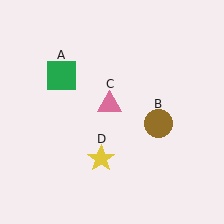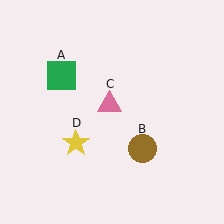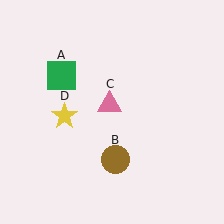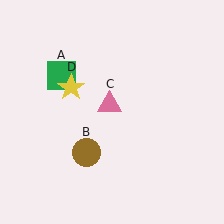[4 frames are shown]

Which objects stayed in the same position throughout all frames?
Green square (object A) and pink triangle (object C) remained stationary.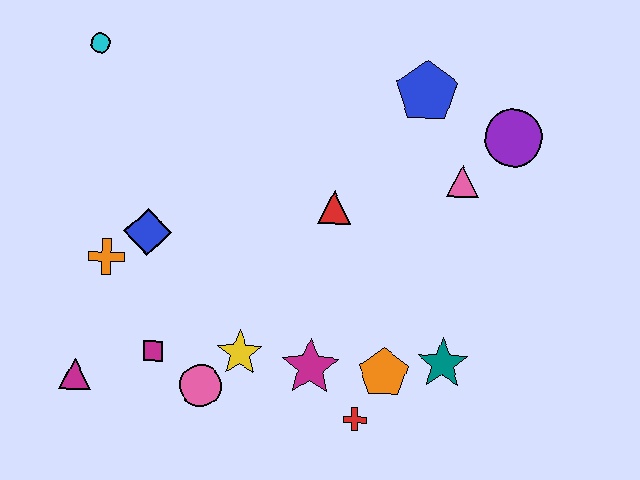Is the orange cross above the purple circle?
No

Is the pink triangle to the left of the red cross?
No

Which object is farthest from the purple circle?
The magenta triangle is farthest from the purple circle.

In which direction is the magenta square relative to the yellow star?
The magenta square is to the left of the yellow star.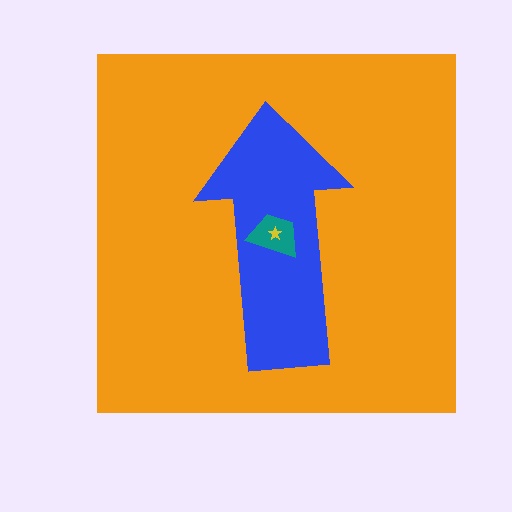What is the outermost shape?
The orange square.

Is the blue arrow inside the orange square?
Yes.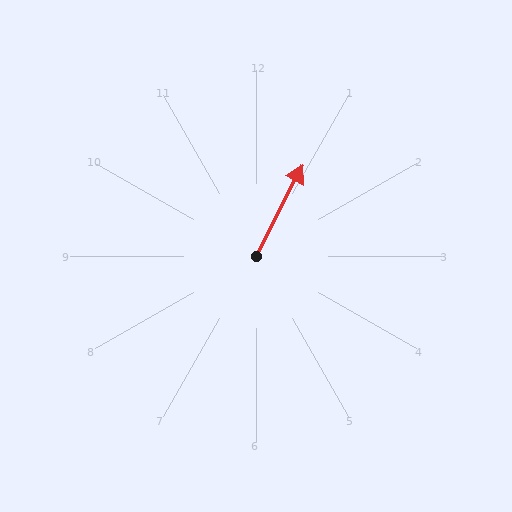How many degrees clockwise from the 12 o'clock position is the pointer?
Approximately 27 degrees.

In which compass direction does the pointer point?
Northeast.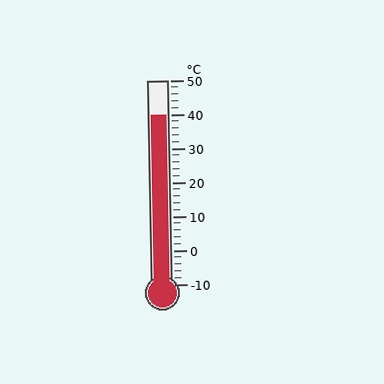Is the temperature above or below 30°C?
The temperature is above 30°C.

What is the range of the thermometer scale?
The thermometer scale ranges from -10°C to 50°C.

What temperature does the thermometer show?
The thermometer shows approximately 40°C.